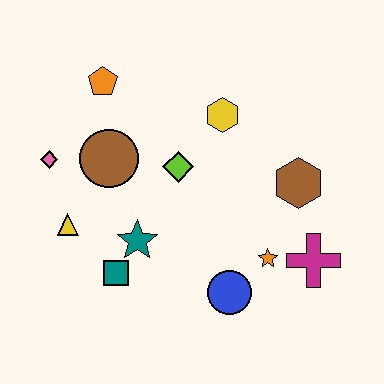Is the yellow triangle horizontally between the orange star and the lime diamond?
No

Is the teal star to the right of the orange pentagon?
Yes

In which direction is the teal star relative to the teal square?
The teal star is above the teal square.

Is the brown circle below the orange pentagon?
Yes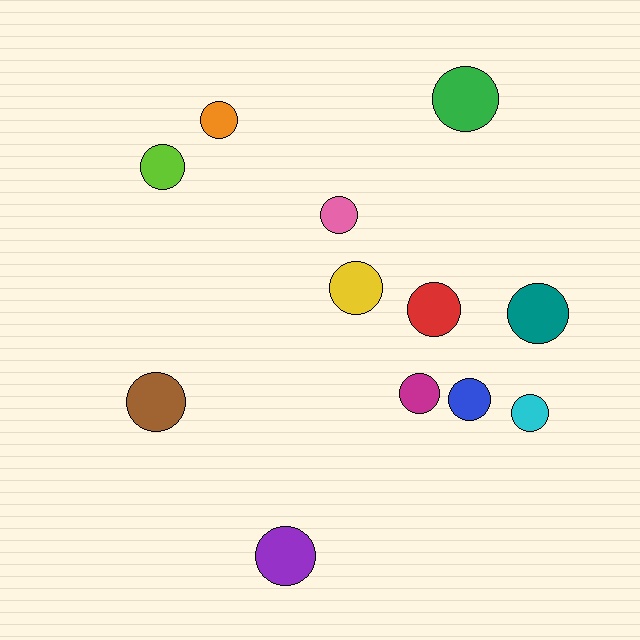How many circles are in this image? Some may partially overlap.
There are 12 circles.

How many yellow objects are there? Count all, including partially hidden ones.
There is 1 yellow object.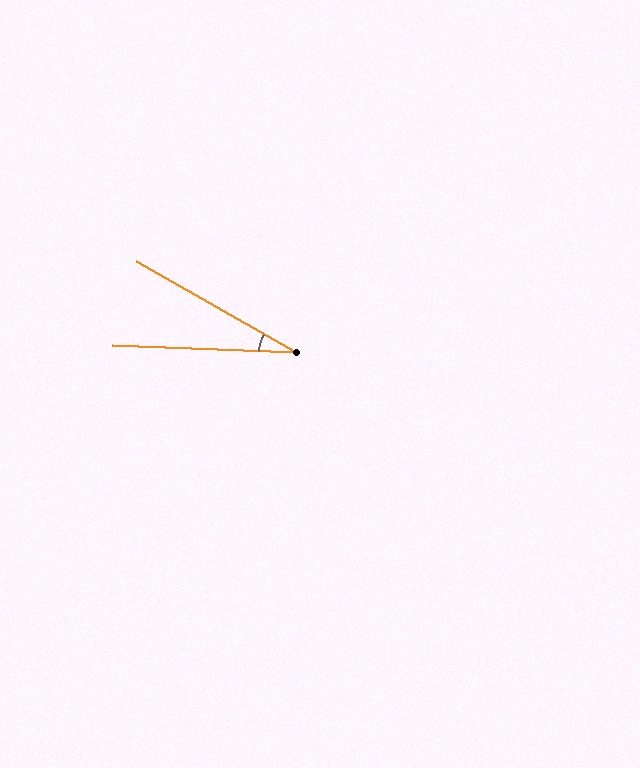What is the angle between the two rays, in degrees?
Approximately 27 degrees.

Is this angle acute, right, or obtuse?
It is acute.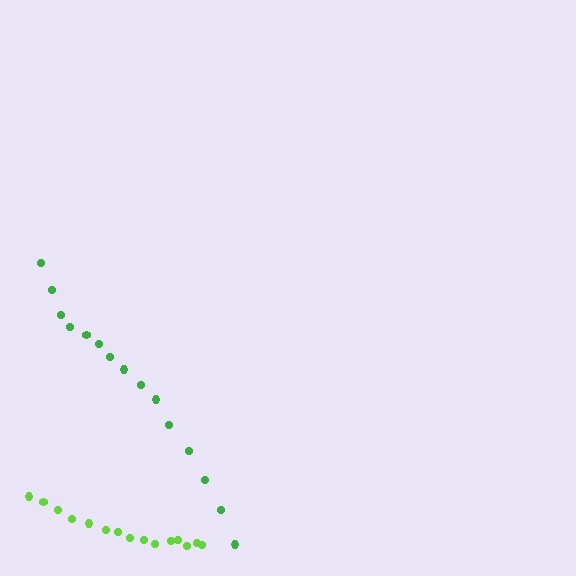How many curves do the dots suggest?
There are 2 distinct paths.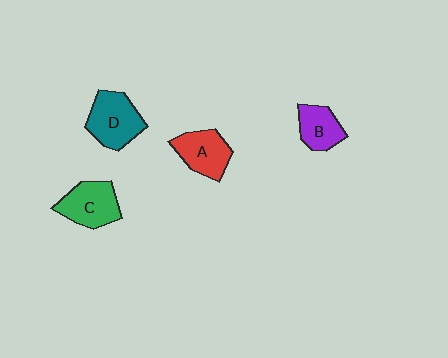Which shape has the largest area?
Shape D (teal).